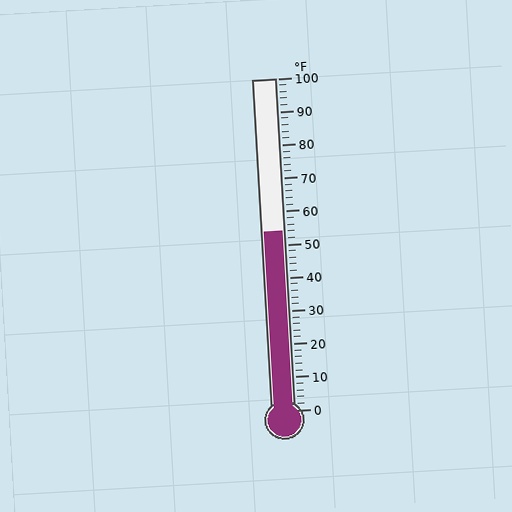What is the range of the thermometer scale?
The thermometer scale ranges from 0°F to 100°F.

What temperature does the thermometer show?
The thermometer shows approximately 54°F.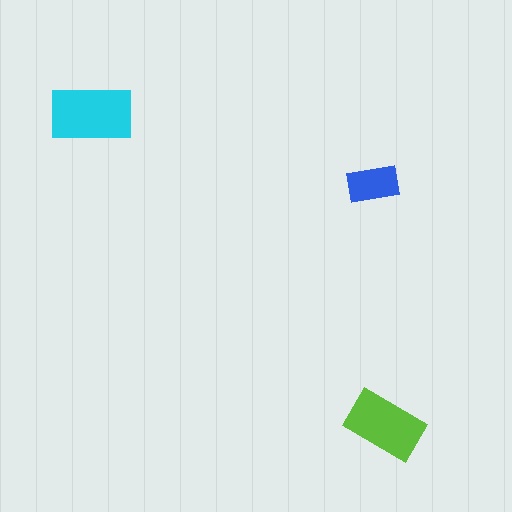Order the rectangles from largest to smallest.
the cyan one, the lime one, the blue one.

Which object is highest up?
The cyan rectangle is topmost.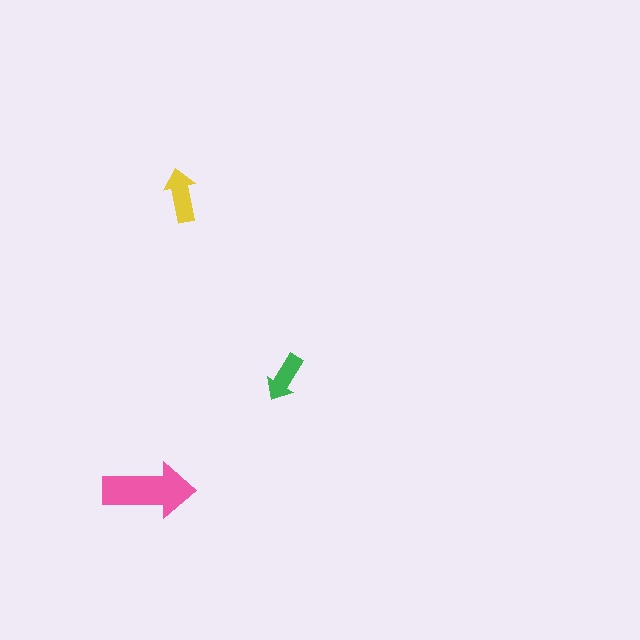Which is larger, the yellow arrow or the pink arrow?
The pink one.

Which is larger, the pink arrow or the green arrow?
The pink one.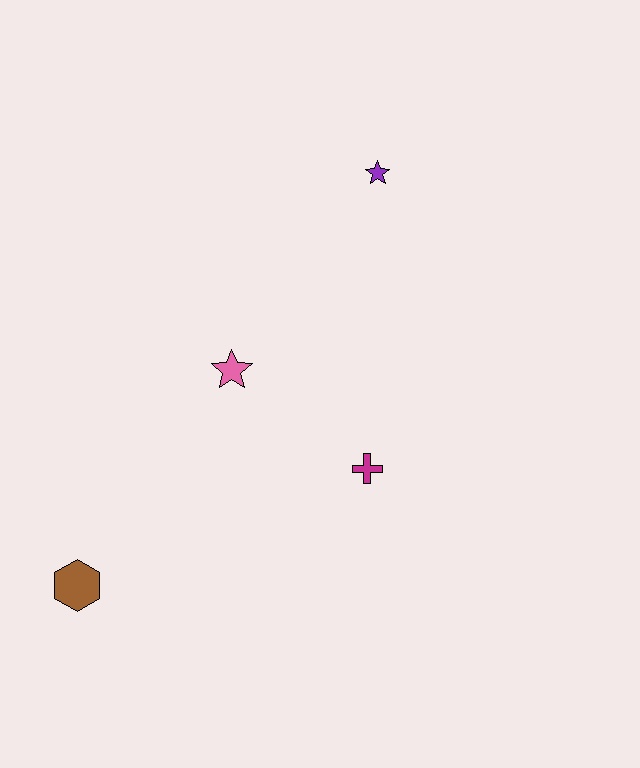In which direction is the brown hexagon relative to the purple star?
The brown hexagon is below the purple star.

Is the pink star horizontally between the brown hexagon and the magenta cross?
Yes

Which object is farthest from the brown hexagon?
The purple star is farthest from the brown hexagon.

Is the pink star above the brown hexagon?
Yes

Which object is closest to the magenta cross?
The pink star is closest to the magenta cross.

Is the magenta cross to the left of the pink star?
No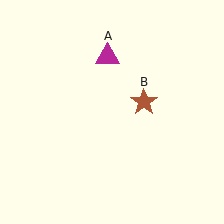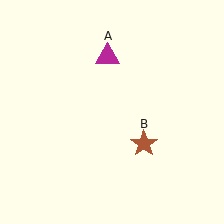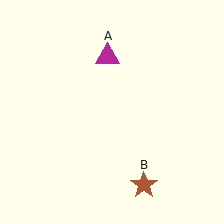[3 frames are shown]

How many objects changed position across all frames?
1 object changed position: brown star (object B).